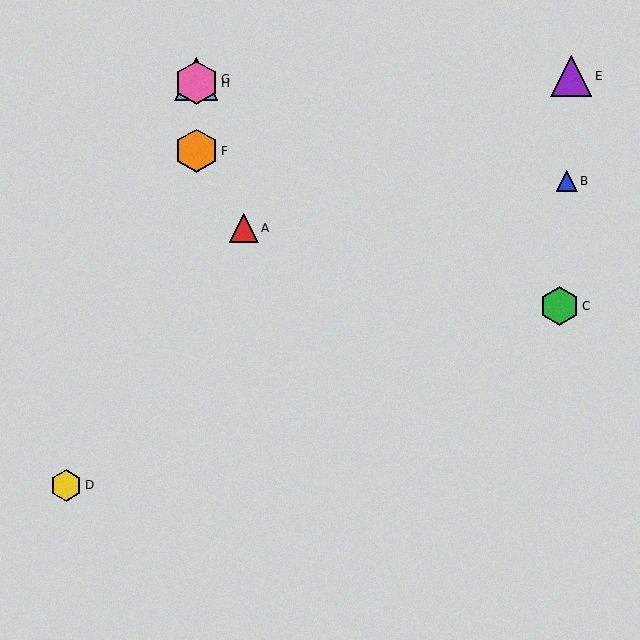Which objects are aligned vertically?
Objects F, G, H are aligned vertically.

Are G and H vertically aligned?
Yes, both are at x≈196.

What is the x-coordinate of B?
Object B is at x≈567.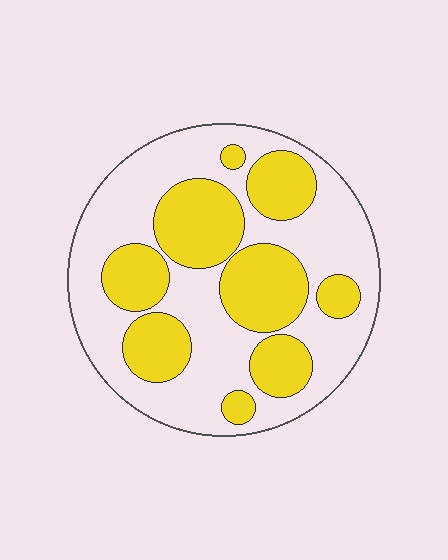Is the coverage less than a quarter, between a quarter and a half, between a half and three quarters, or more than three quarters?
Between a quarter and a half.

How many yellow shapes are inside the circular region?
9.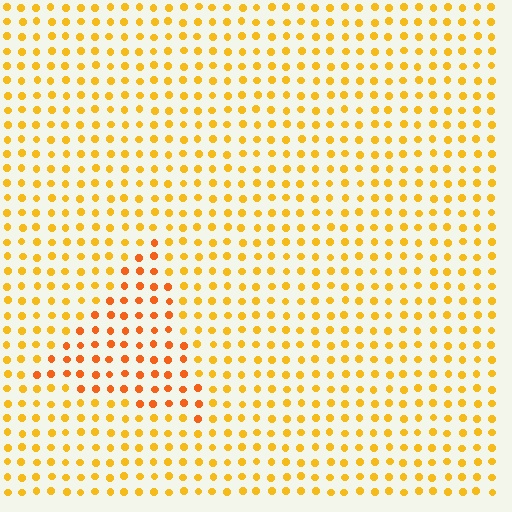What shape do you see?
I see a triangle.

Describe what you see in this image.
The image is filled with small yellow elements in a uniform arrangement. A triangle-shaped region is visible where the elements are tinted to a slightly different hue, forming a subtle color boundary.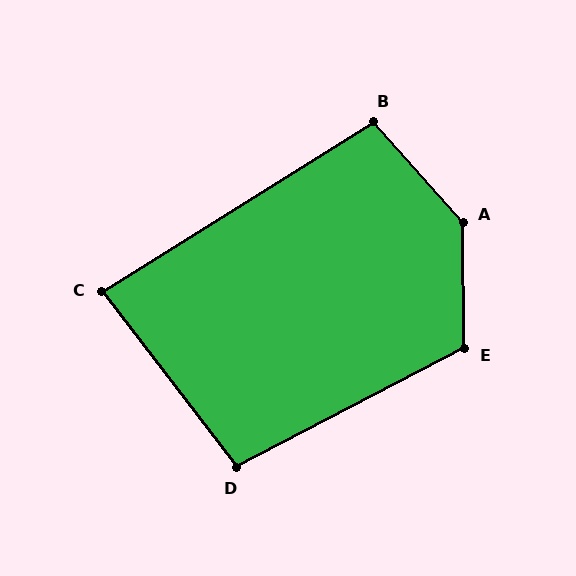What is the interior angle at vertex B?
Approximately 100 degrees (obtuse).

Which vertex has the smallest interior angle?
C, at approximately 85 degrees.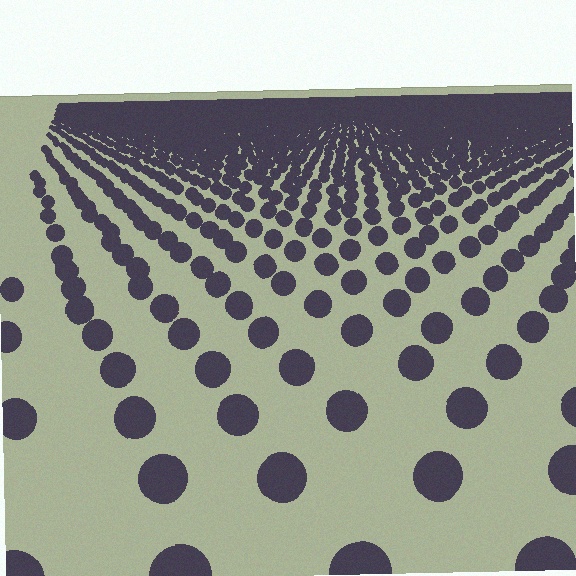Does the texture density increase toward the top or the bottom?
Density increases toward the top.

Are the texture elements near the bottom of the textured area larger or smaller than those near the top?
Larger. Near the bottom, elements are closer to the viewer and appear at a bigger on-screen size.